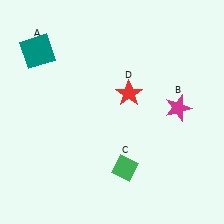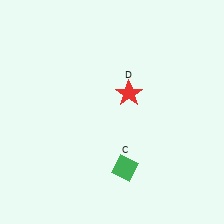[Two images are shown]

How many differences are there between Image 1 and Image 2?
There are 2 differences between the two images.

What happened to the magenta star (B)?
The magenta star (B) was removed in Image 2. It was in the top-right area of Image 1.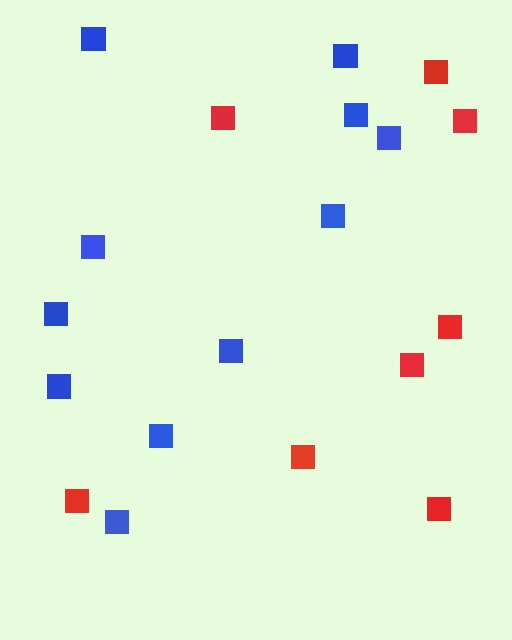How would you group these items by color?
There are 2 groups: one group of red squares (8) and one group of blue squares (11).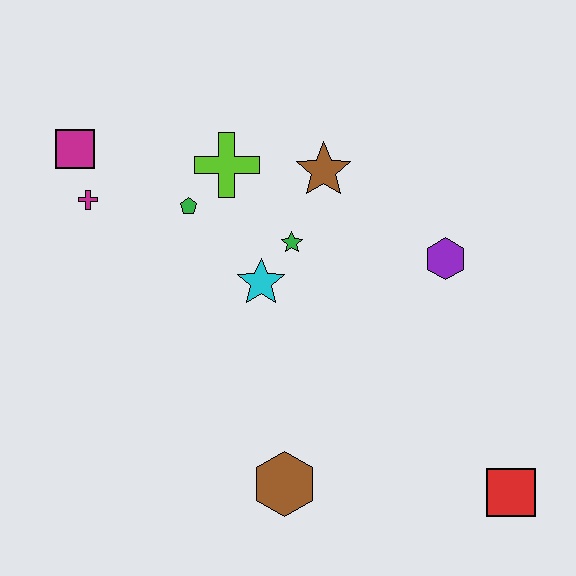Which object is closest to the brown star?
The green star is closest to the brown star.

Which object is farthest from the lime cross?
The red square is farthest from the lime cross.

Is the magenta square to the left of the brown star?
Yes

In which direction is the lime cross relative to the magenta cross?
The lime cross is to the right of the magenta cross.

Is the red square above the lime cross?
No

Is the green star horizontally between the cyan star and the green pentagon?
No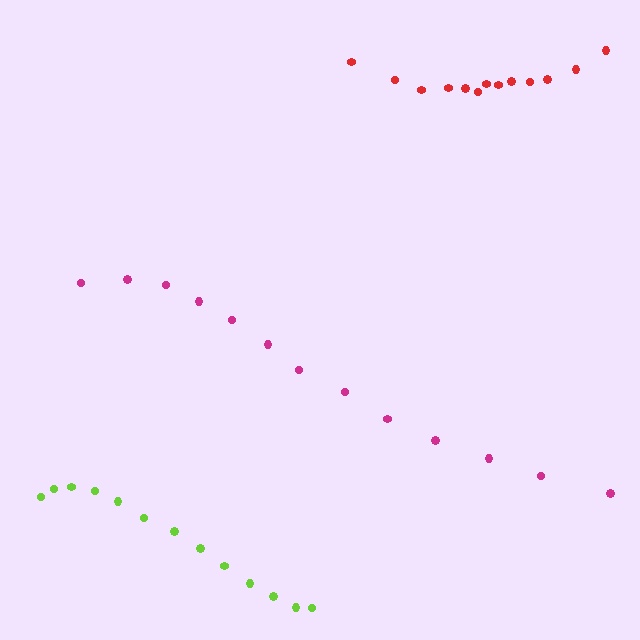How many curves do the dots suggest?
There are 3 distinct paths.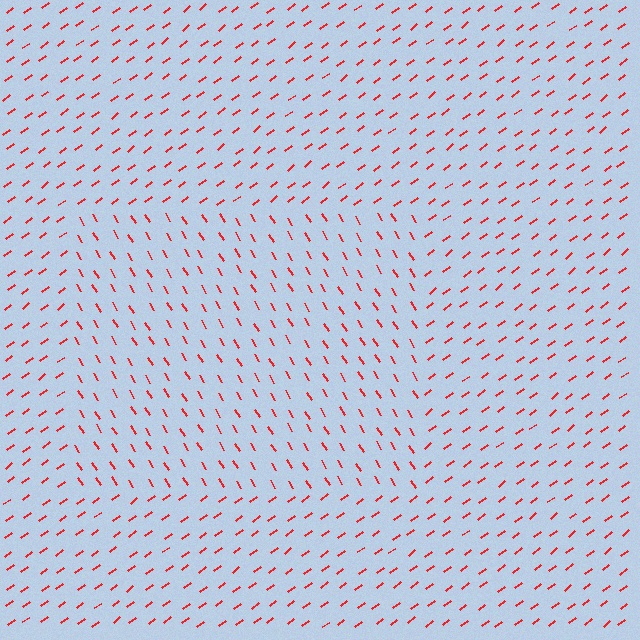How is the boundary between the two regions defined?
The boundary is defined purely by a change in line orientation (approximately 84 degrees difference). All lines are the same color and thickness.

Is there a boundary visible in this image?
Yes, there is a texture boundary formed by a change in line orientation.